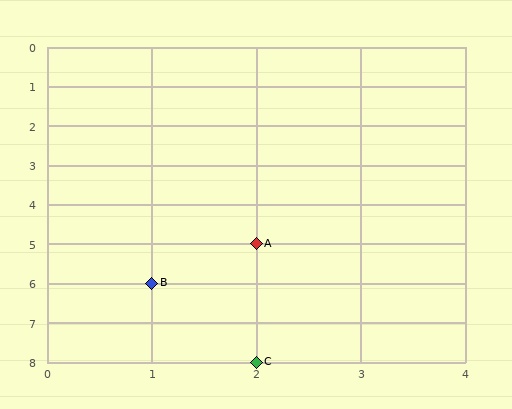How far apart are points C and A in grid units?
Points C and A are 3 rows apart.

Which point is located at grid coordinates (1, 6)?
Point B is at (1, 6).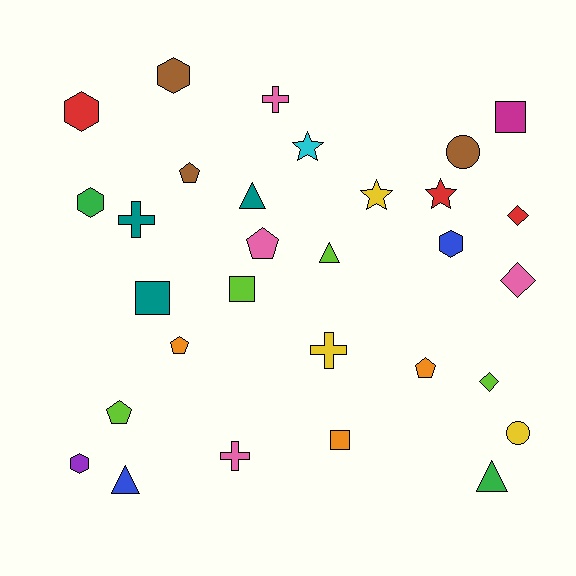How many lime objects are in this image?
There are 4 lime objects.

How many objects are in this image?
There are 30 objects.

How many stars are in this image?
There are 3 stars.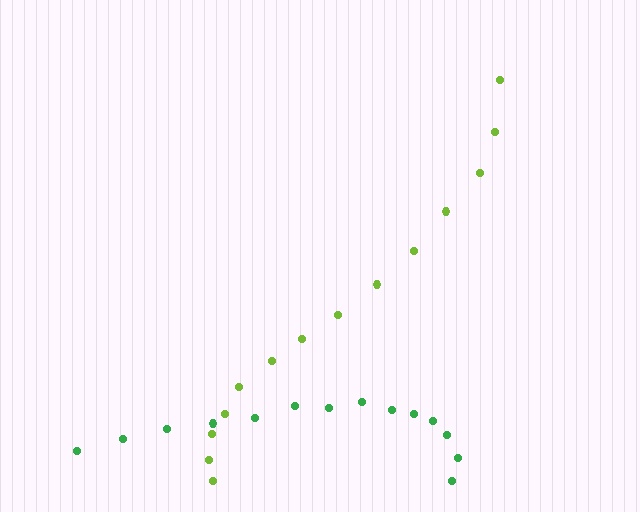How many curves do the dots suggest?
There are 2 distinct paths.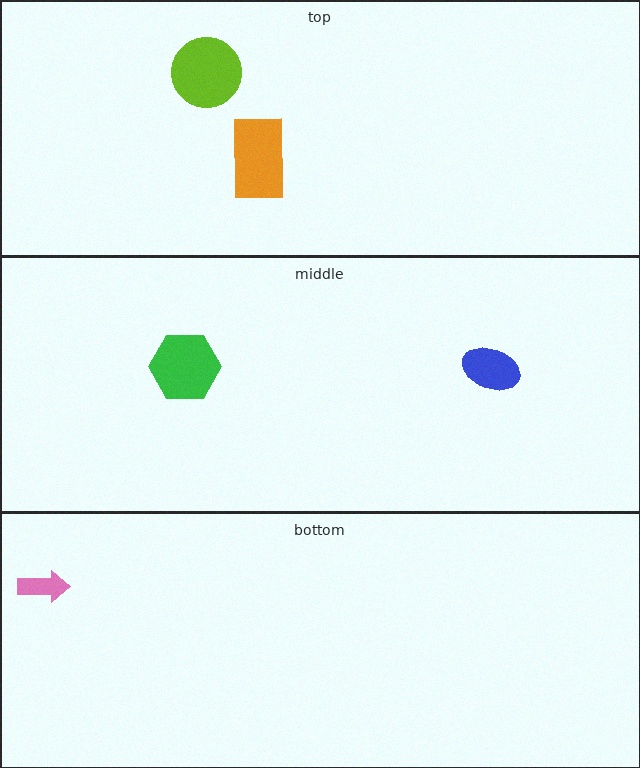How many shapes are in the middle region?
2.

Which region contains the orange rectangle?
The top region.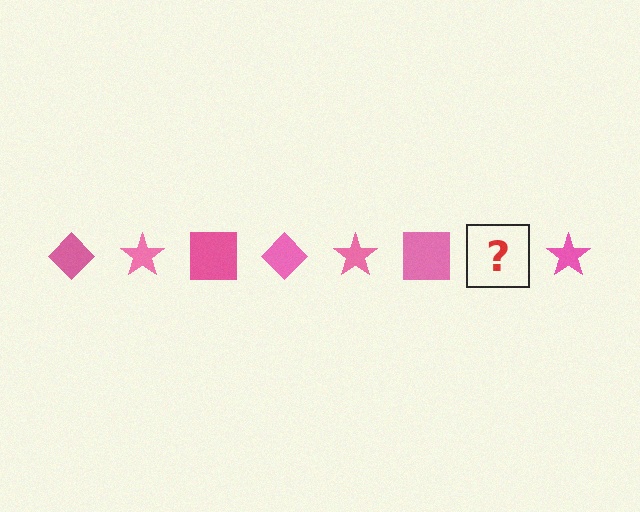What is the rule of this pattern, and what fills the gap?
The rule is that the pattern cycles through diamond, star, square shapes in pink. The gap should be filled with a pink diamond.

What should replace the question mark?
The question mark should be replaced with a pink diamond.